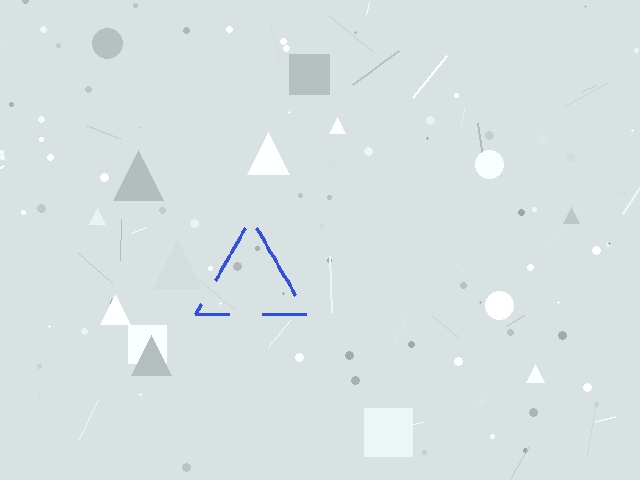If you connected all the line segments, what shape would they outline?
They would outline a triangle.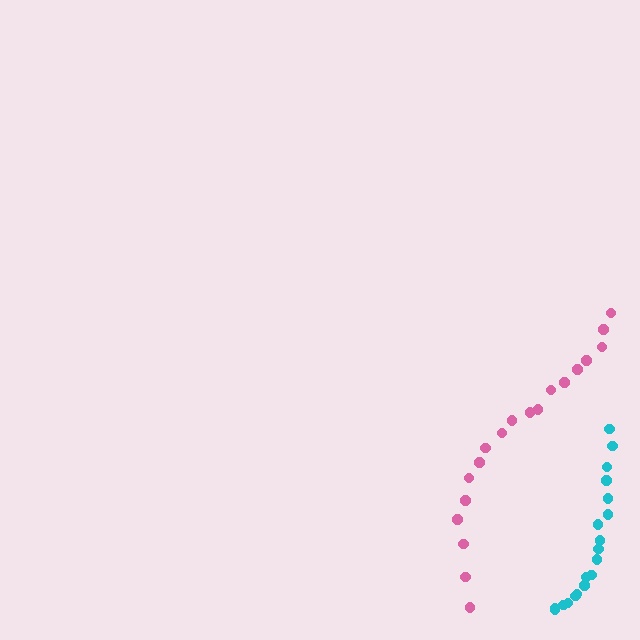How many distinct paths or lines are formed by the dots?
There are 2 distinct paths.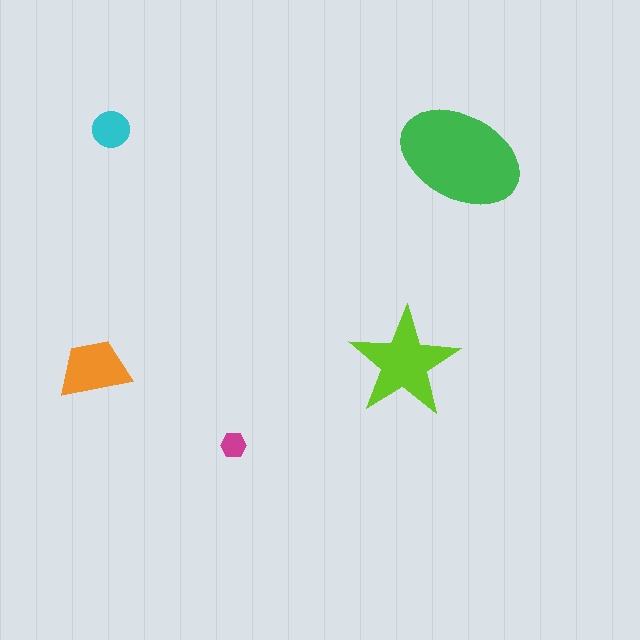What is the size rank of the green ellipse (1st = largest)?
1st.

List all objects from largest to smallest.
The green ellipse, the lime star, the orange trapezoid, the cyan circle, the magenta hexagon.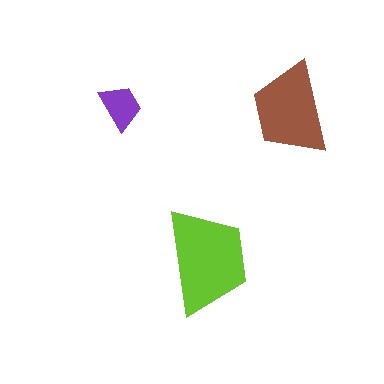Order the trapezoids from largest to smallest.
the lime one, the brown one, the purple one.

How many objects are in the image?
There are 3 objects in the image.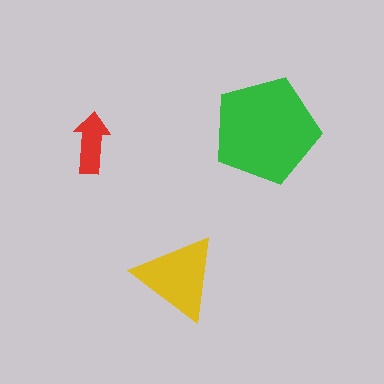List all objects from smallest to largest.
The red arrow, the yellow triangle, the green pentagon.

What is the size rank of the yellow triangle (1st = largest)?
2nd.